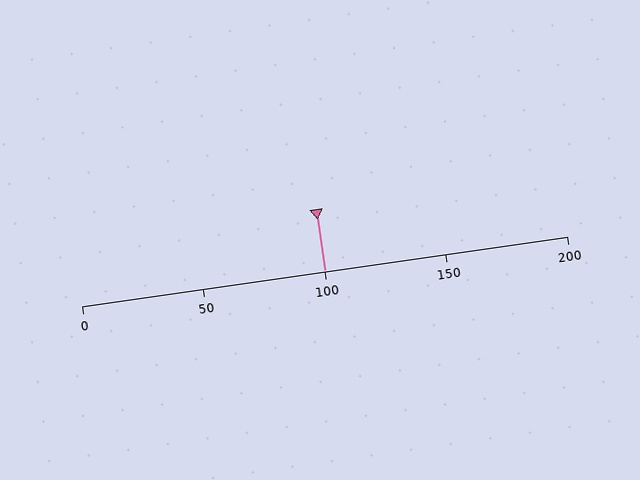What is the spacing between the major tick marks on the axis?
The major ticks are spaced 50 apart.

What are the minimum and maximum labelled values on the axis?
The axis runs from 0 to 200.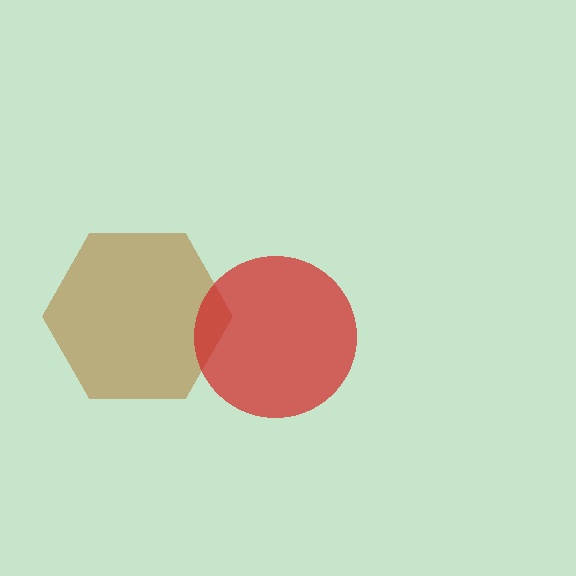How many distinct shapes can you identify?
There are 2 distinct shapes: a brown hexagon, a red circle.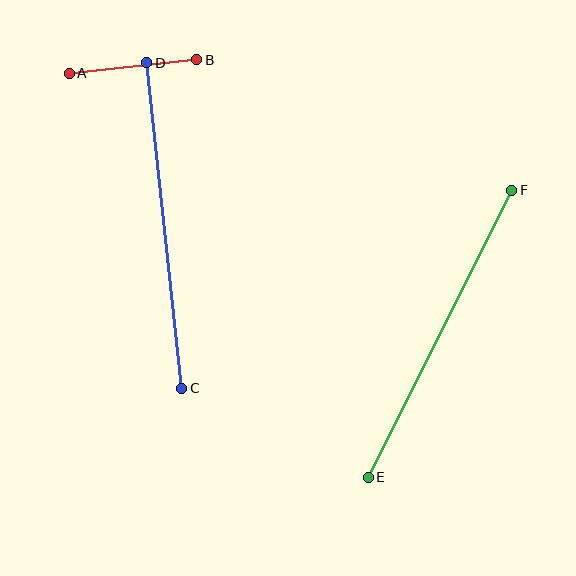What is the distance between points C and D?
The distance is approximately 327 pixels.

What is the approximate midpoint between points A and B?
The midpoint is at approximately (133, 66) pixels.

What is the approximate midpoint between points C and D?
The midpoint is at approximately (164, 226) pixels.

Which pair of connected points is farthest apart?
Points C and D are farthest apart.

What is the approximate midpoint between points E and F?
The midpoint is at approximately (440, 334) pixels.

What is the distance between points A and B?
The distance is approximately 128 pixels.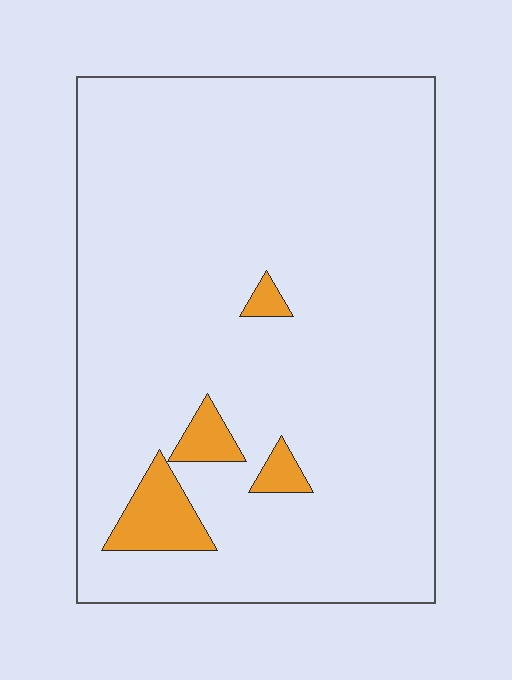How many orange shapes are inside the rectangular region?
4.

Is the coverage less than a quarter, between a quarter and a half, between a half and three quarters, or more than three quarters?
Less than a quarter.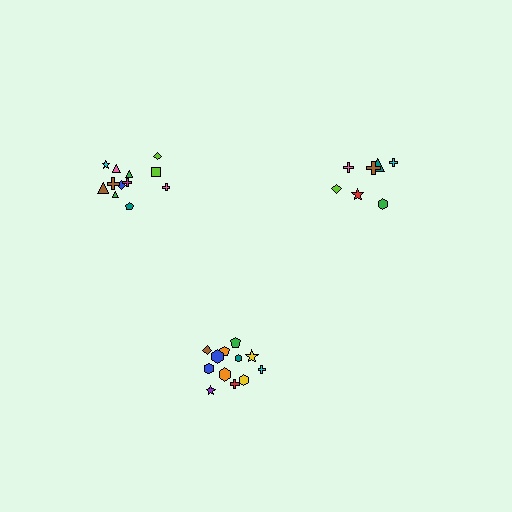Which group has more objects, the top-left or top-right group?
The top-left group.